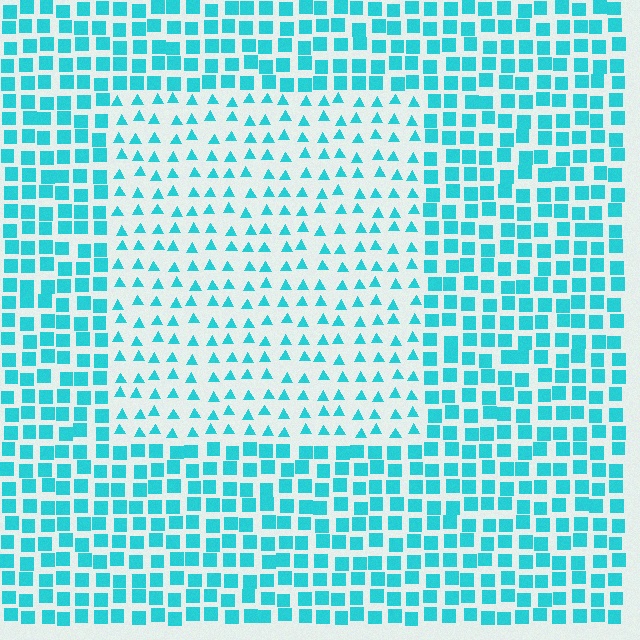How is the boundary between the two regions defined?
The boundary is defined by a change in element shape: triangles inside vs. squares outside. All elements share the same color and spacing.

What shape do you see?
I see a rectangle.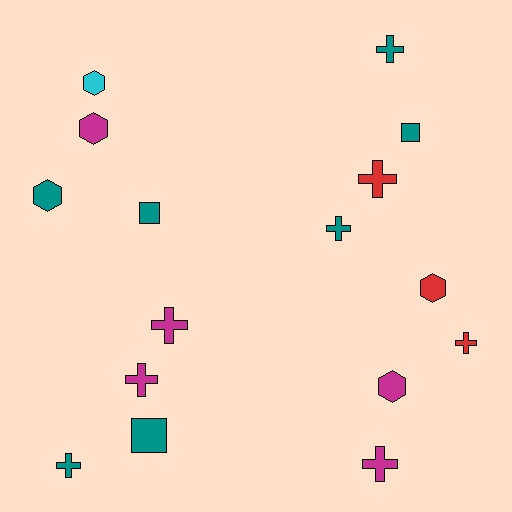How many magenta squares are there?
There are no magenta squares.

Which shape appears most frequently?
Cross, with 8 objects.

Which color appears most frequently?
Teal, with 7 objects.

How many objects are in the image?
There are 16 objects.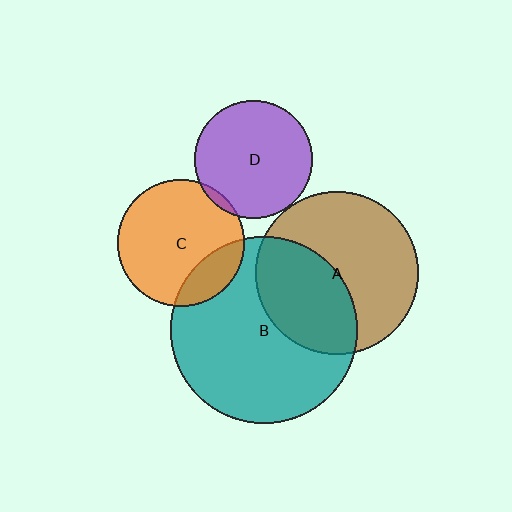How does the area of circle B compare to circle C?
Approximately 2.2 times.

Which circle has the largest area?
Circle B (teal).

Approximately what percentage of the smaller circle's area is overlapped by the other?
Approximately 20%.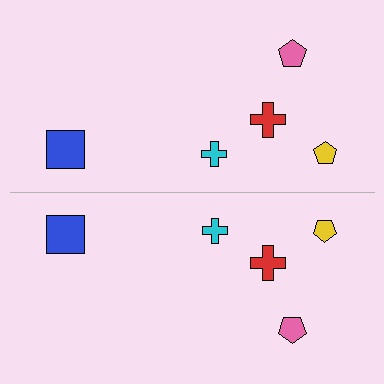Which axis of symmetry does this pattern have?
The pattern has a horizontal axis of symmetry running through the center of the image.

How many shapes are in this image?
There are 10 shapes in this image.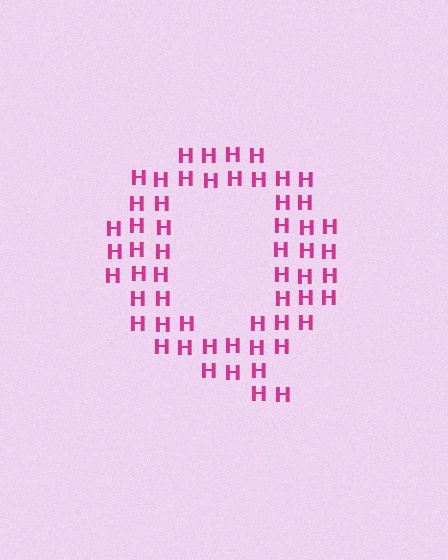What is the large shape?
The large shape is the letter Q.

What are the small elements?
The small elements are letter H's.